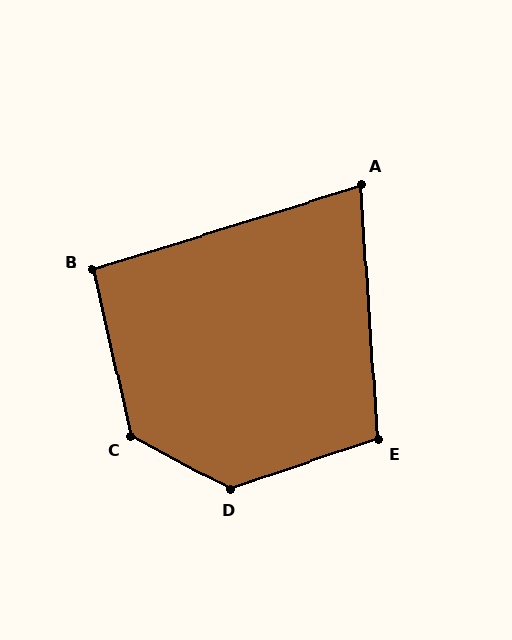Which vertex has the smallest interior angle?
A, at approximately 77 degrees.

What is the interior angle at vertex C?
Approximately 131 degrees (obtuse).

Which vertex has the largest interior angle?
D, at approximately 134 degrees.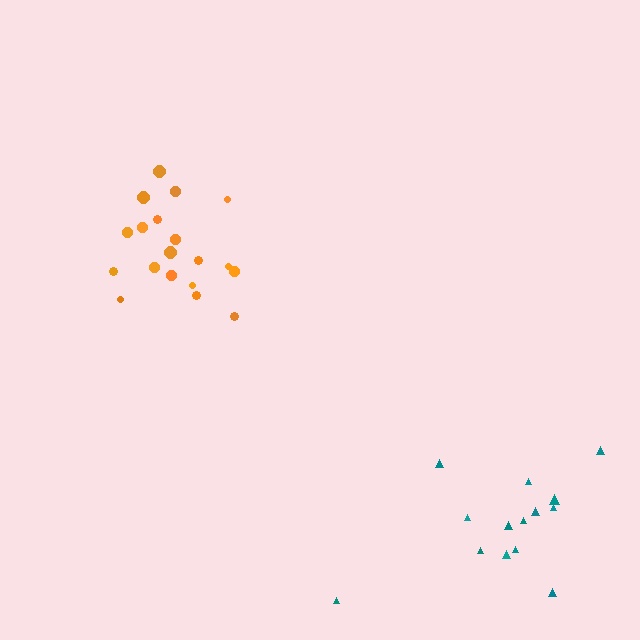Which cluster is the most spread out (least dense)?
Teal.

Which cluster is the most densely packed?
Orange.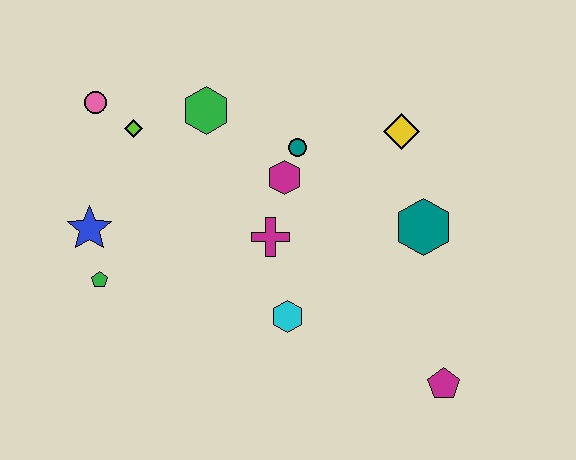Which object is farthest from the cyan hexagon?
The pink circle is farthest from the cyan hexagon.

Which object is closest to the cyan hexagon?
The magenta cross is closest to the cyan hexagon.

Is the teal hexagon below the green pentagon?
No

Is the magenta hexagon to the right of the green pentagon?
Yes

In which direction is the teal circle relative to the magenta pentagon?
The teal circle is above the magenta pentagon.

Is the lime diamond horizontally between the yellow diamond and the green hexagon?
No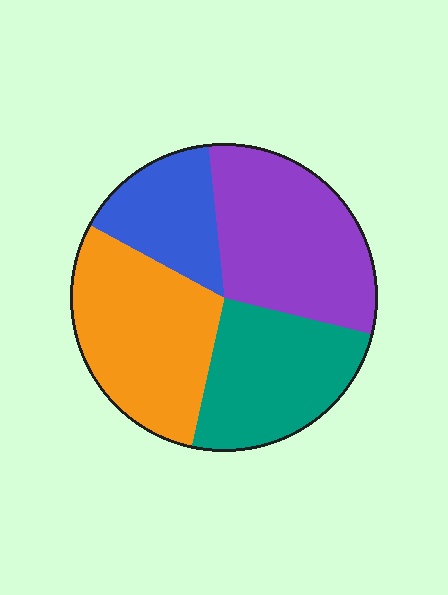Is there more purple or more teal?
Purple.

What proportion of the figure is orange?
Orange takes up between a quarter and a half of the figure.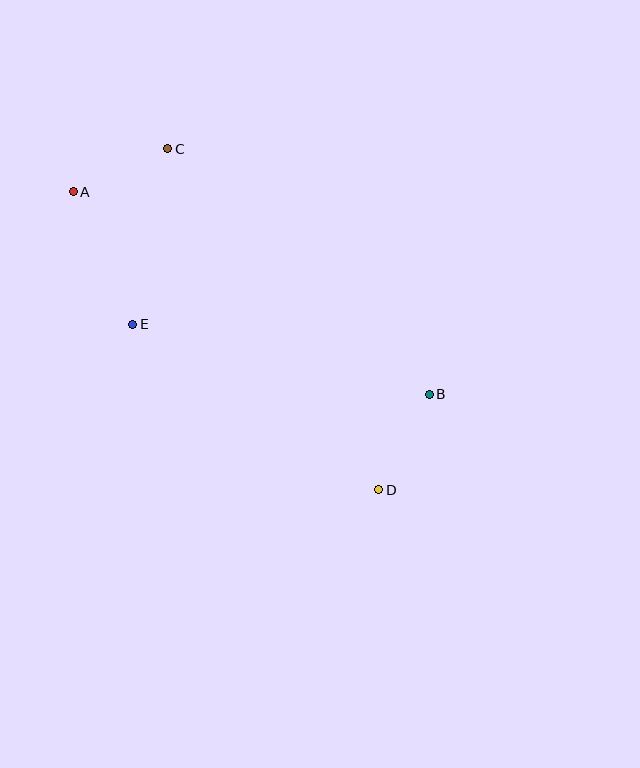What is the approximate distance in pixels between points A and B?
The distance between A and B is approximately 410 pixels.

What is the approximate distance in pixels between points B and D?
The distance between B and D is approximately 108 pixels.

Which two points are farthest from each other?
Points A and D are farthest from each other.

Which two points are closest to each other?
Points A and C are closest to each other.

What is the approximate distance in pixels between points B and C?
The distance between B and C is approximately 359 pixels.